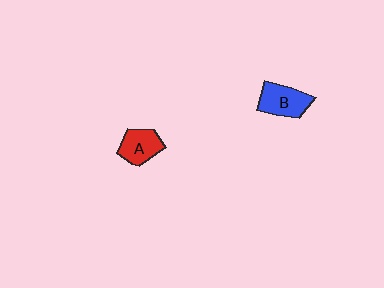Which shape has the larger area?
Shape B (blue).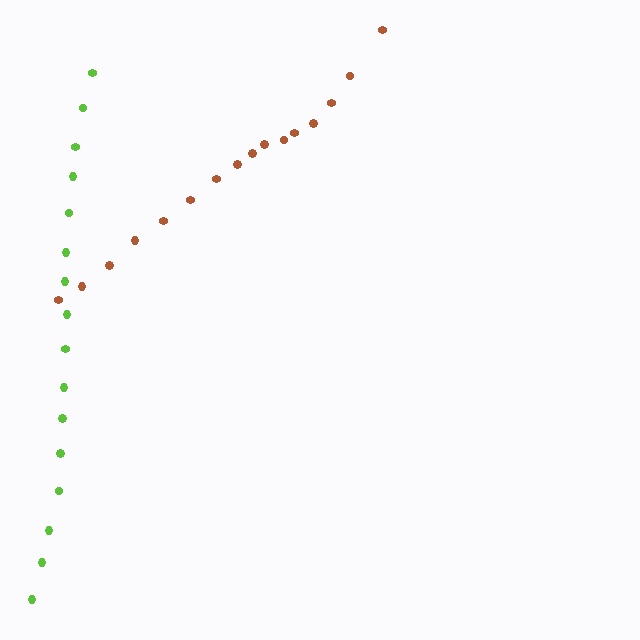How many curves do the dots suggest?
There are 2 distinct paths.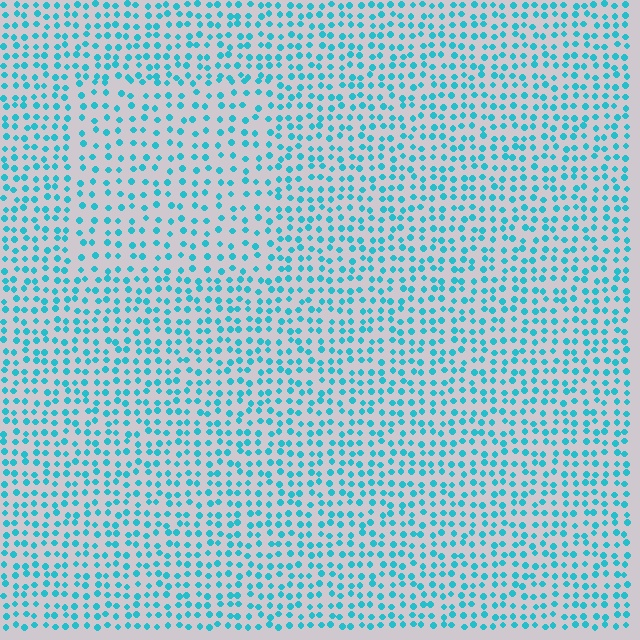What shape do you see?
I see a rectangle.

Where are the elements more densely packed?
The elements are more densely packed outside the rectangle boundary.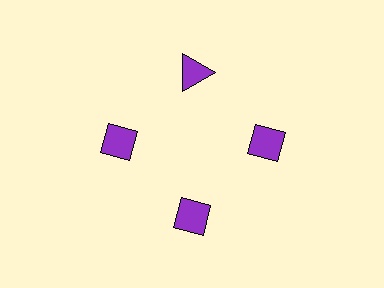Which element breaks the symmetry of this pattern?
The purple triangle at roughly the 12 o'clock position breaks the symmetry. All other shapes are purple diamonds.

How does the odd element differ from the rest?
It has a different shape: triangle instead of diamond.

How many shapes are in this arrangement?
There are 4 shapes arranged in a ring pattern.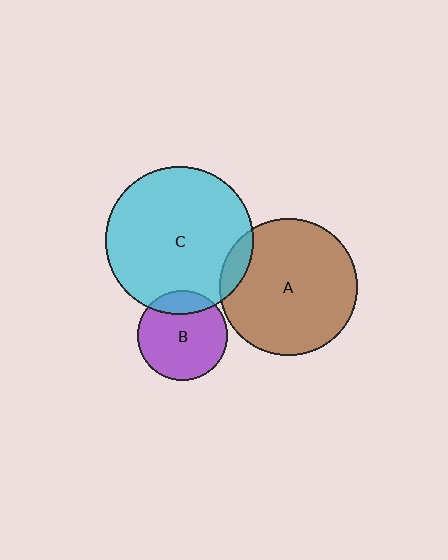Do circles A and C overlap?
Yes.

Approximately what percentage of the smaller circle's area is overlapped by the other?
Approximately 10%.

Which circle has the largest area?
Circle C (cyan).